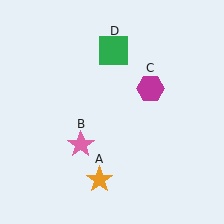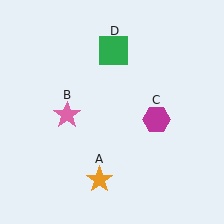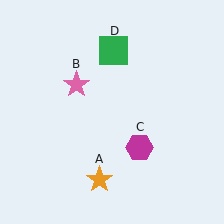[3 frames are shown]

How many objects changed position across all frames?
2 objects changed position: pink star (object B), magenta hexagon (object C).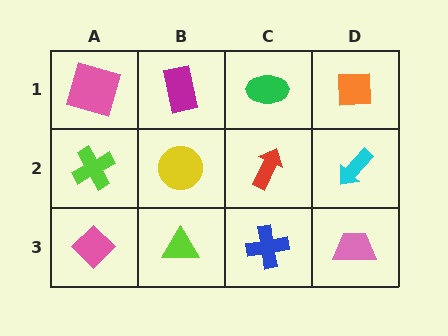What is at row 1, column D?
An orange square.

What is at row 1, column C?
A green ellipse.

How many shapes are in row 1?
4 shapes.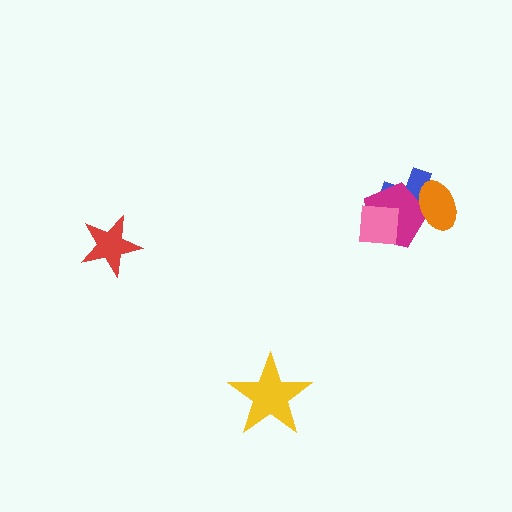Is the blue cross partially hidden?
Yes, it is partially covered by another shape.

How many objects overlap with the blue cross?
3 objects overlap with the blue cross.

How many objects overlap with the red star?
0 objects overlap with the red star.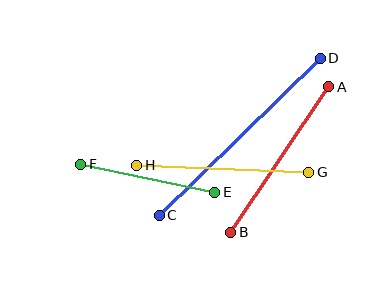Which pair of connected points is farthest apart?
Points C and D are farthest apart.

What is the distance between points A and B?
The distance is approximately 175 pixels.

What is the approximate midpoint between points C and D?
The midpoint is at approximately (240, 137) pixels.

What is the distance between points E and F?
The distance is approximately 137 pixels.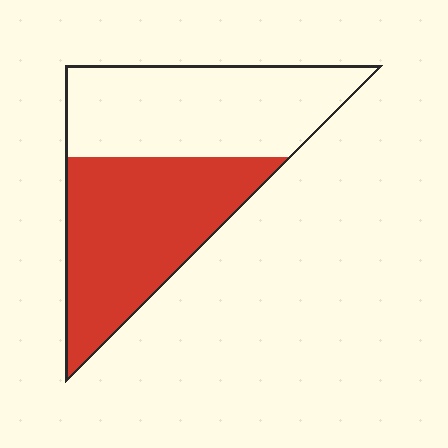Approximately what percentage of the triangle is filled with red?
Approximately 50%.